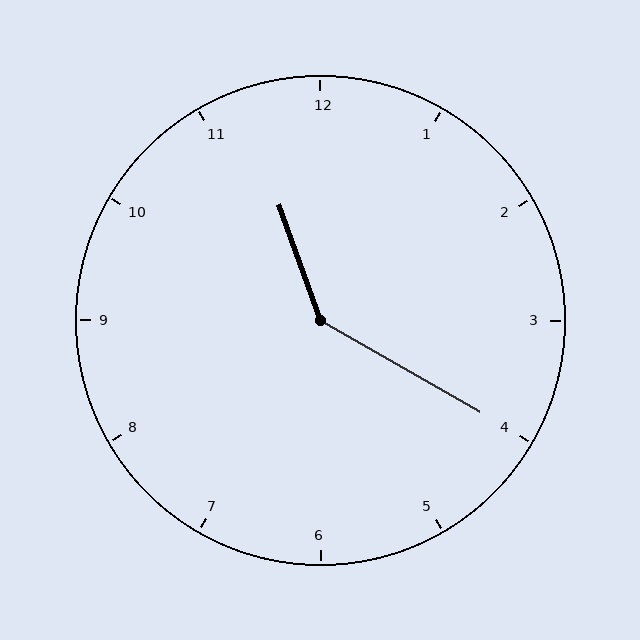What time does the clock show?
11:20.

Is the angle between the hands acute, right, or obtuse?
It is obtuse.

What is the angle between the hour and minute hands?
Approximately 140 degrees.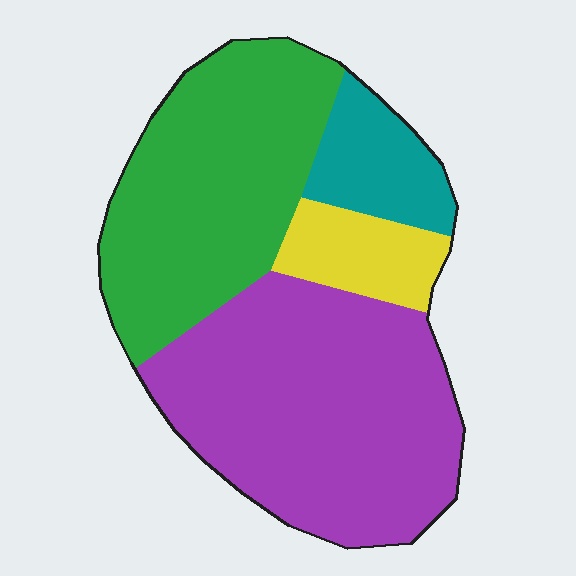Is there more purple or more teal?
Purple.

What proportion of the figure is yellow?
Yellow takes up less than a quarter of the figure.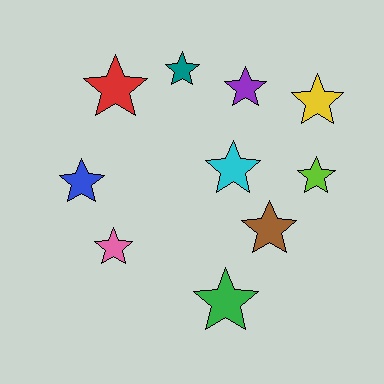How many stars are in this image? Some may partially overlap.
There are 10 stars.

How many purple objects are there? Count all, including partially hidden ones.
There is 1 purple object.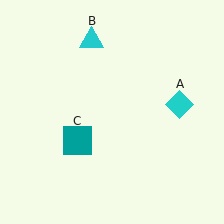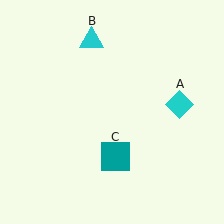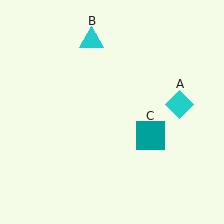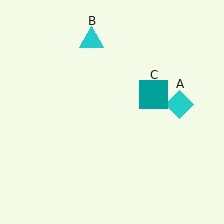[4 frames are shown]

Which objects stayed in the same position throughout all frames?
Cyan diamond (object A) and cyan triangle (object B) remained stationary.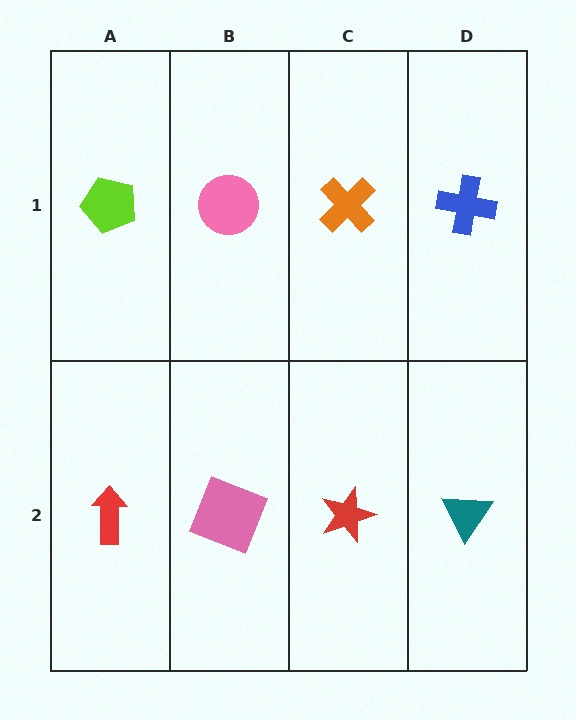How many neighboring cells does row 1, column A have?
2.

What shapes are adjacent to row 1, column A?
A red arrow (row 2, column A), a pink circle (row 1, column B).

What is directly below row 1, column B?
A pink square.